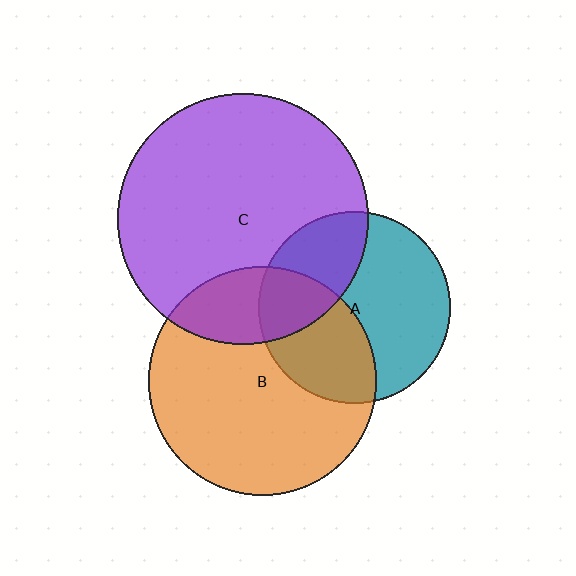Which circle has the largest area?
Circle C (purple).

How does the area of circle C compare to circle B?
Approximately 1.2 times.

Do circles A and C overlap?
Yes.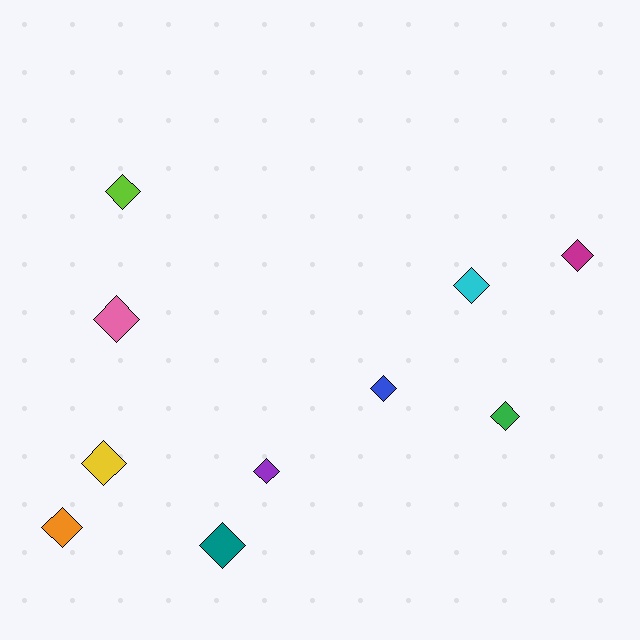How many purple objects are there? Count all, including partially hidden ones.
There is 1 purple object.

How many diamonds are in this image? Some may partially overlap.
There are 10 diamonds.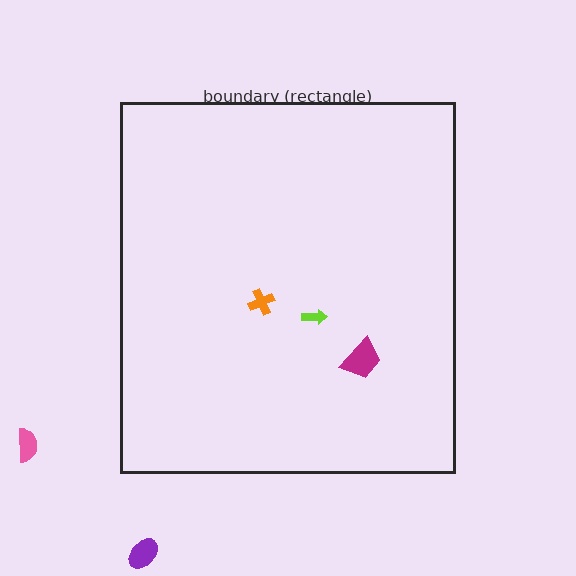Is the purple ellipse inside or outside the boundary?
Outside.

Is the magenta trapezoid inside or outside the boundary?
Inside.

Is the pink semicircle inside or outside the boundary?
Outside.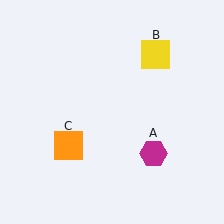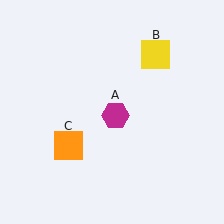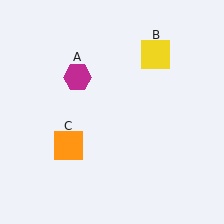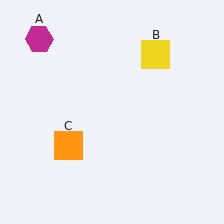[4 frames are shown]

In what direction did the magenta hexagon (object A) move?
The magenta hexagon (object A) moved up and to the left.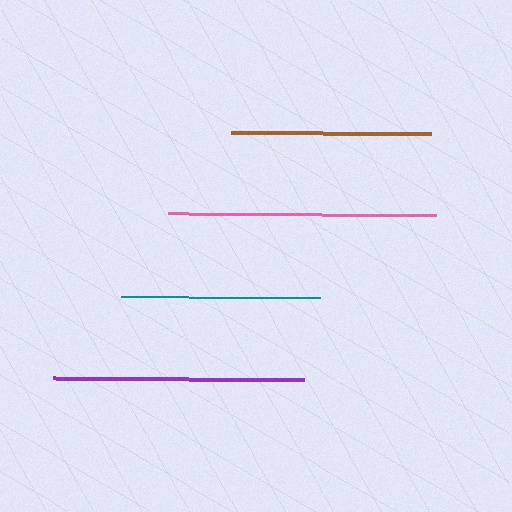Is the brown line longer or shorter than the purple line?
The purple line is longer than the brown line.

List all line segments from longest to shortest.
From longest to shortest: pink, purple, brown, teal.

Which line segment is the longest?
The pink line is the longest at approximately 268 pixels.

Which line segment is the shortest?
The teal line is the shortest at approximately 199 pixels.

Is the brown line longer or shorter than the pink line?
The pink line is longer than the brown line.